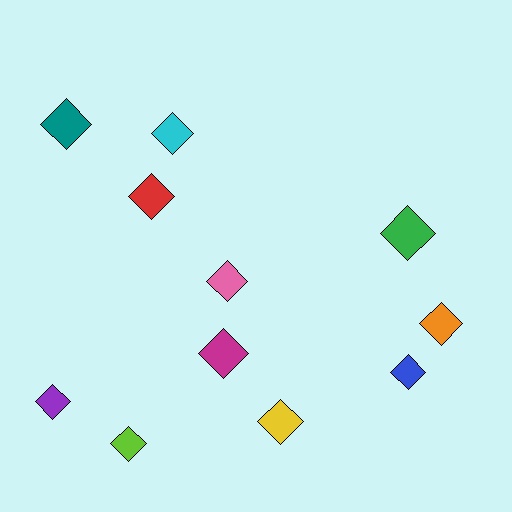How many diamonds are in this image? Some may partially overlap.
There are 11 diamonds.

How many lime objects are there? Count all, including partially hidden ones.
There is 1 lime object.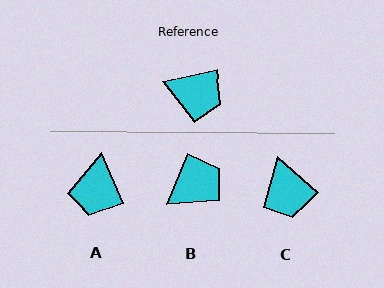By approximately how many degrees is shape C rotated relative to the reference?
Approximately 53 degrees clockwise.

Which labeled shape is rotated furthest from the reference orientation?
A, about 79 degrees away.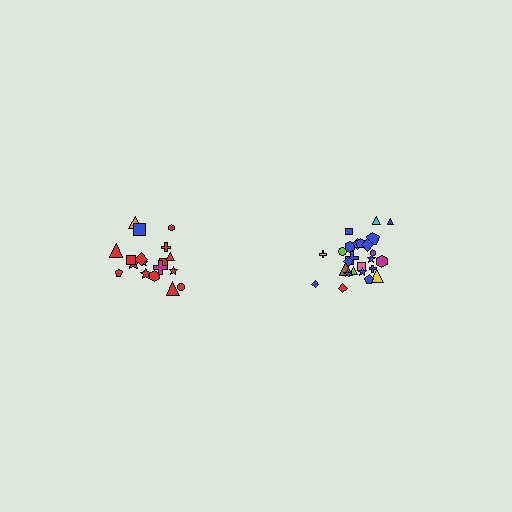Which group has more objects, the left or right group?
The right group.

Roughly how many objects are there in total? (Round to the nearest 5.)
Roughly 45 objects in total.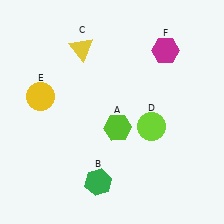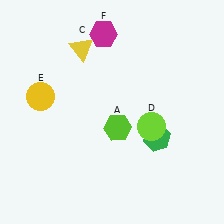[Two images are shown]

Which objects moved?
The objects that moved are: the green hexagon (B), the magenta hexagon (F).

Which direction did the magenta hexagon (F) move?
The magenta hexagon (F) moved left.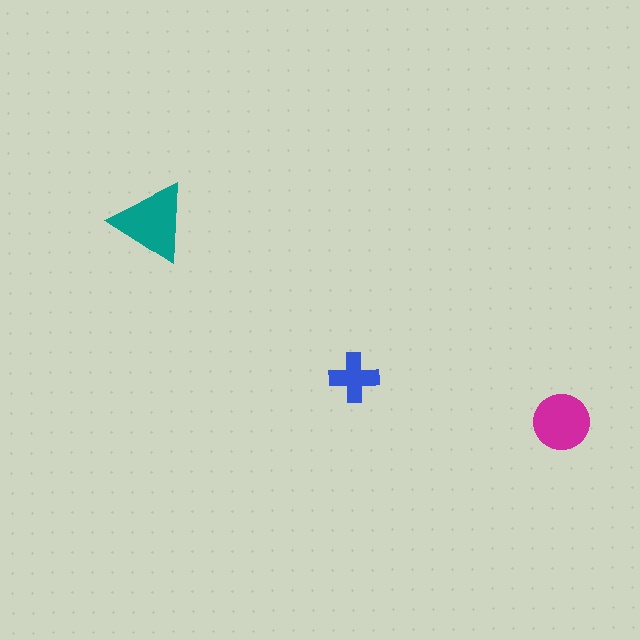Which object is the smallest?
The blue cross.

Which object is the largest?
The teal triangle.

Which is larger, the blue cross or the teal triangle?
The teal triangle.